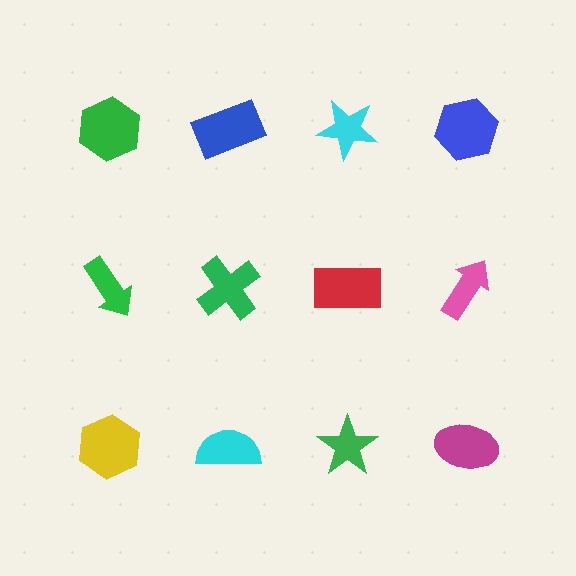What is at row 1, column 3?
A cyan star.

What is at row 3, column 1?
A yellow hexagon.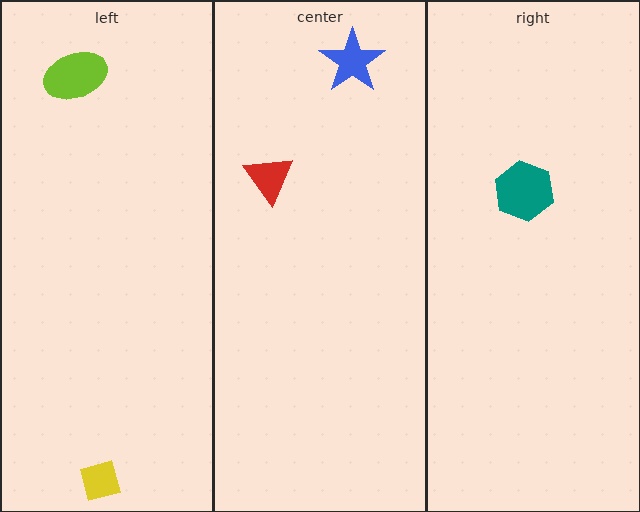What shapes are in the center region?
The red triangle, the blue star.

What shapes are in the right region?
The teal hexagon.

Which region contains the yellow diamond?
The left region.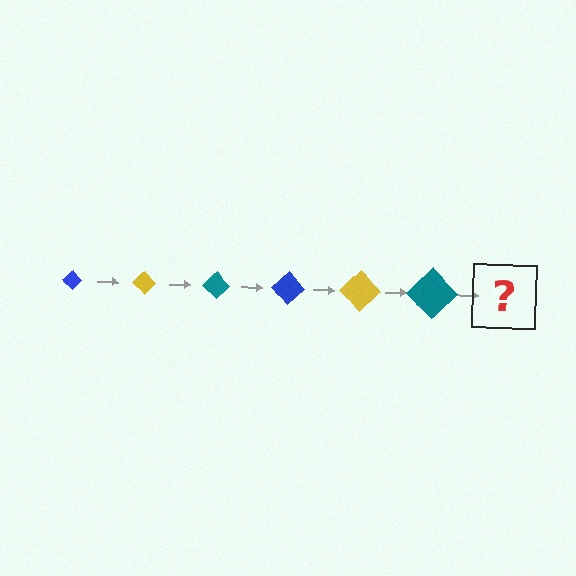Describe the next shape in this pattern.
It should be a blue diamond, larger than the previous one.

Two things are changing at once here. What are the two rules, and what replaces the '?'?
The two rules are that the diamond grows larger each step and the color cycles through blue, yellow, and teal. The '?' should be a blue diamond, larger than the previous one.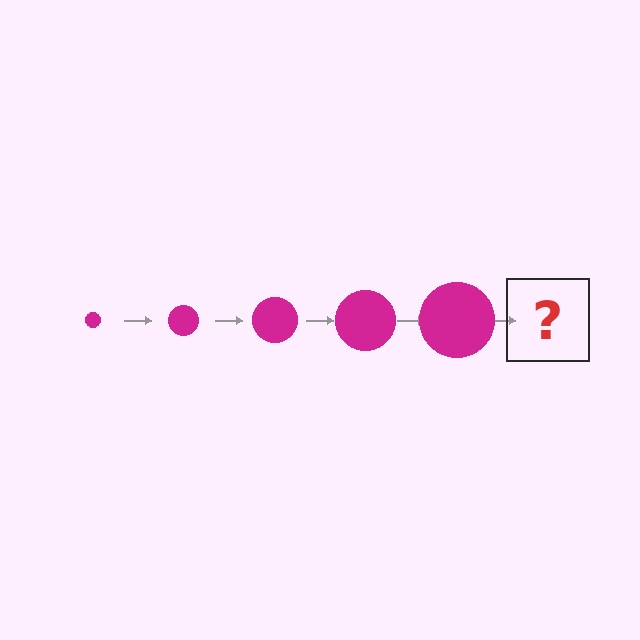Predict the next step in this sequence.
The next step is a magenta circle, larger than the previous one.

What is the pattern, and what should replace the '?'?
The pattern is that the circle gets progressively larger each step. The '?' should be a magenta circle, larger than the previous one.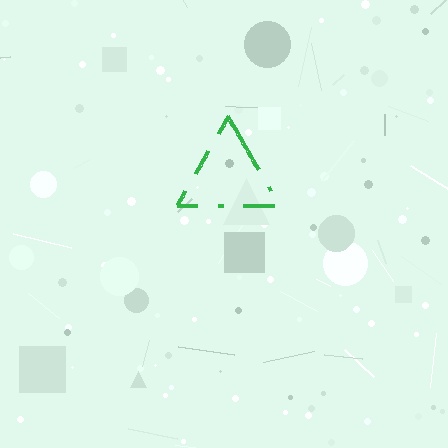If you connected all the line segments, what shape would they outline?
They would outline a triangle.